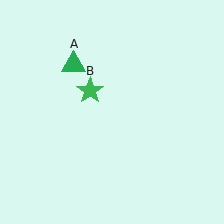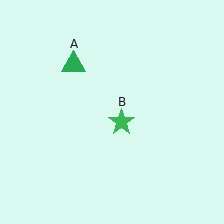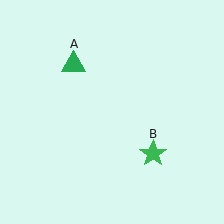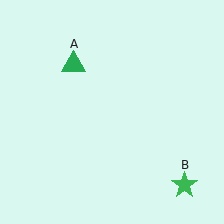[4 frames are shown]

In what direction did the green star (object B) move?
The green star (object B) moved down and to the right.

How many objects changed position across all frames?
1 object changed position: green star (object B).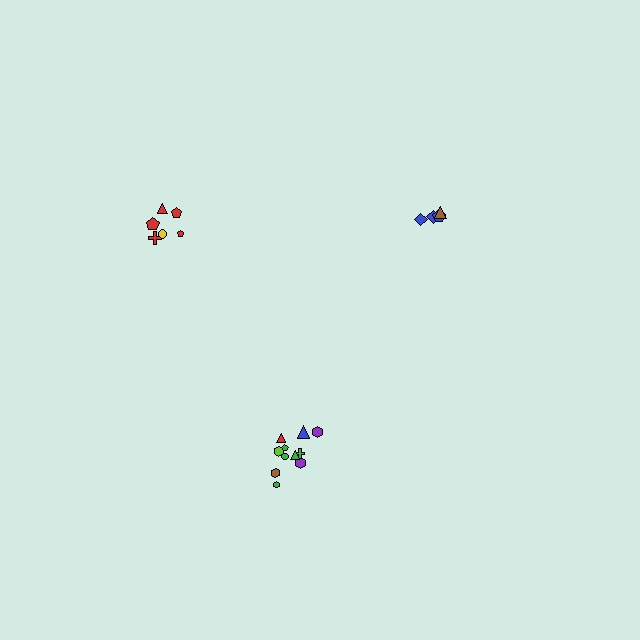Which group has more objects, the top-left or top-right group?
The top-left group.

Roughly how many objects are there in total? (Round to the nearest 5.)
Roughly 20 objects in total.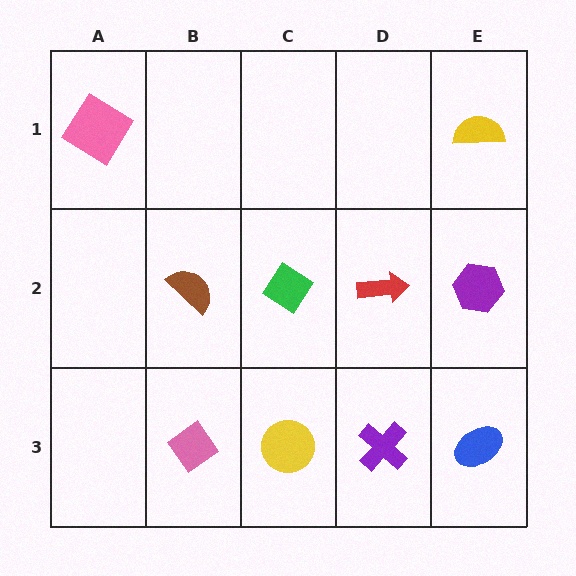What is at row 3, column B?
A pink diamond.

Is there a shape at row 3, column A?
No, that cell is empty.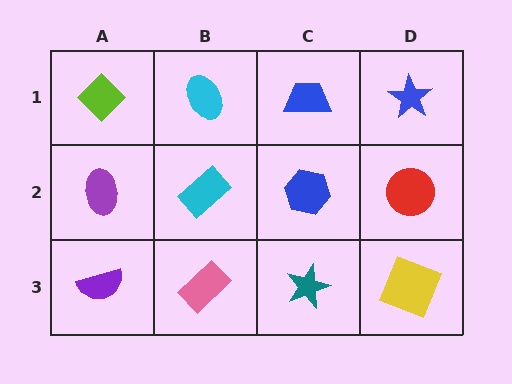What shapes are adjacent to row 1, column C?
A blue hexagon (row 2, column C), a cyan ellipse (row 1, column B), a blue star (row 1, column D).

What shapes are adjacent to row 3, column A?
A purple ellipse (row 2, column A), a pink rectangle (row 3, column B).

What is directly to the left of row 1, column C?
A cyan ellipse.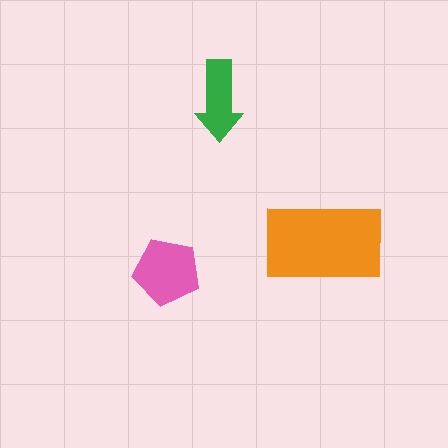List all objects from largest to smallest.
The orange rectangle, the pink pentagon, the green arrow.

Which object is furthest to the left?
The pink pentagon is leftmost.